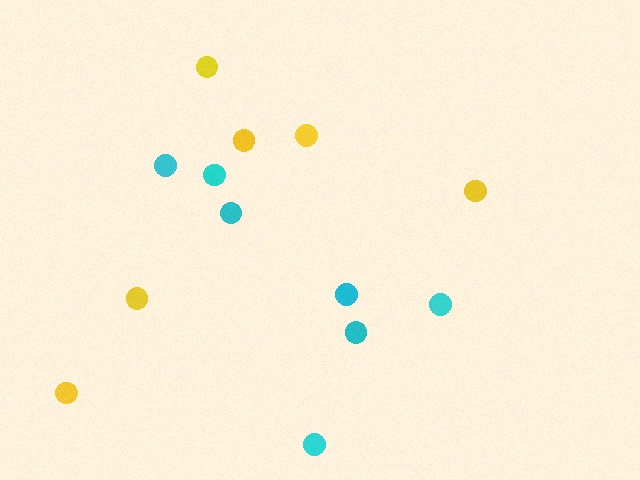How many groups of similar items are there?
There are 2 groups: one group of cyan circles (7) and one group of yellow circles (6).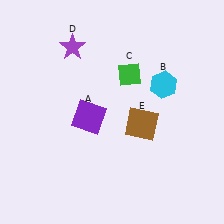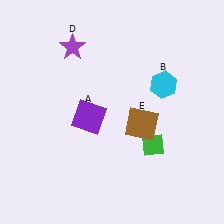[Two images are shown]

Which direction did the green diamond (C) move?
The green diamond (C) moved down.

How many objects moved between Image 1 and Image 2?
1 object moved between the two images.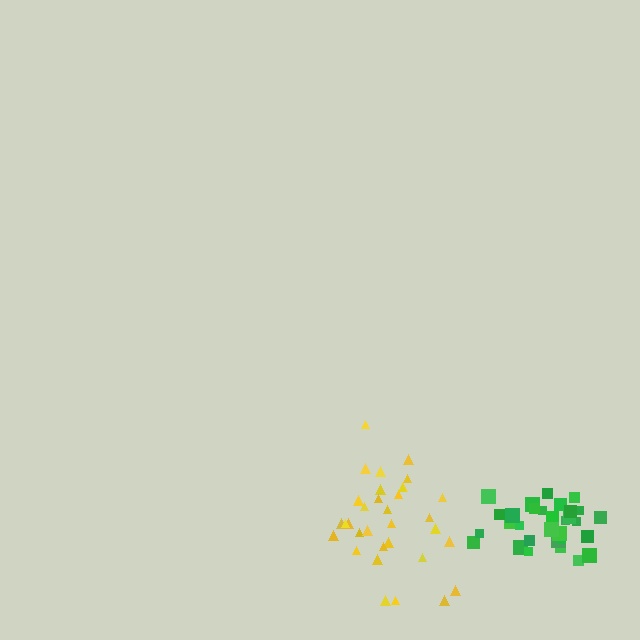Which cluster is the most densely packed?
Green.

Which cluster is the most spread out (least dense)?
Yellow.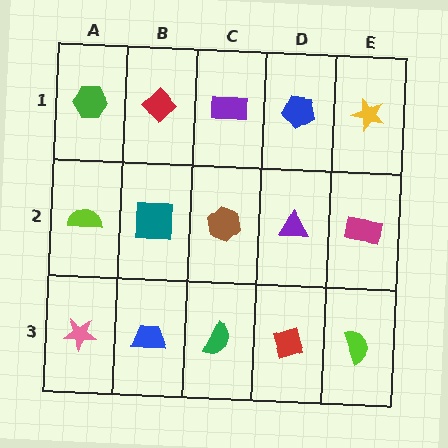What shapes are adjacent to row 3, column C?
A brown hexagon (row 2, column C), a blue trapezoid (row 3, column B), a red diamond (row 3, column D).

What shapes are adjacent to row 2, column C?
A purple rectangle (row 1, column C), a green semicircle (row 3, column C), a teal square (row 2, column B), a purple triangle (row 2, column D).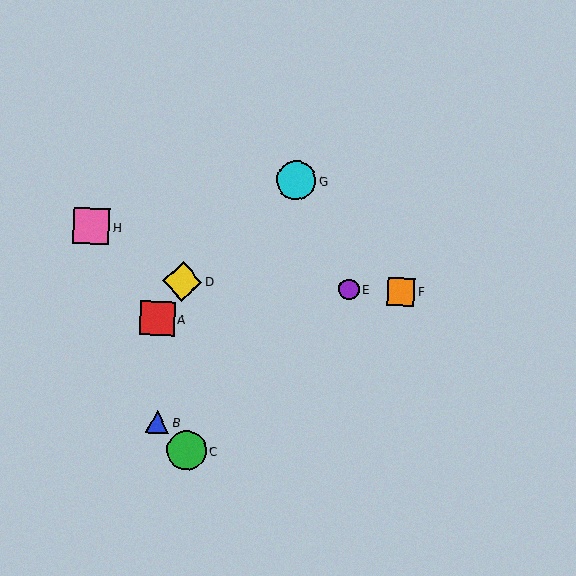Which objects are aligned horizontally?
Objects D, E, F are aligned horizontally.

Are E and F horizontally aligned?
Yes, both are at y≈289.